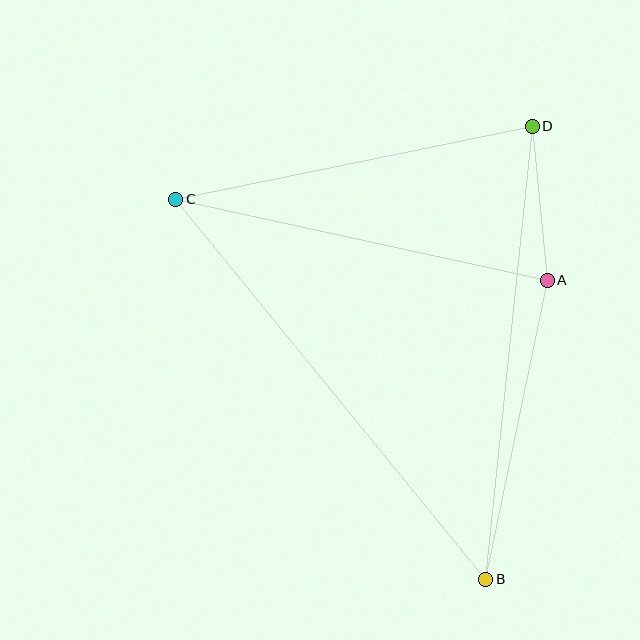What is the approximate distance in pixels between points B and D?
The distance between B and D is approximately 455 pixels.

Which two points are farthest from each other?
Points B and C are farthest from each other.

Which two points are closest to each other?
Points A and D are closest to each other.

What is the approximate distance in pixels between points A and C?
The distance between A and C is approximately 380 pixels.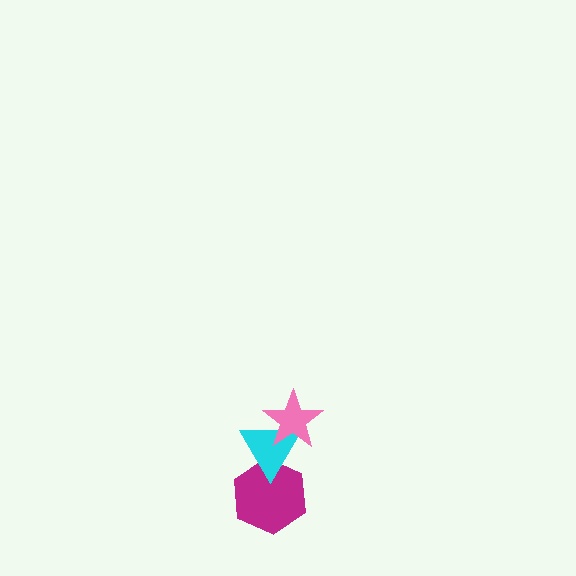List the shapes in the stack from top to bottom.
From top to bottom: the pink star, the cyan triangle, the magenta hexagon.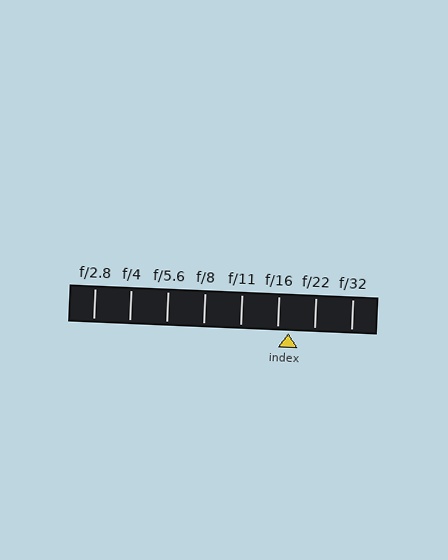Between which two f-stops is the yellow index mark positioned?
The index mark is between f/16 and f/22.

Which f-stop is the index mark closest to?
The index mark is closest to f/16.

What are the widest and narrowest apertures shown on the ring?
The widest aperture shown is f/2.8 and the narrowest is f/32.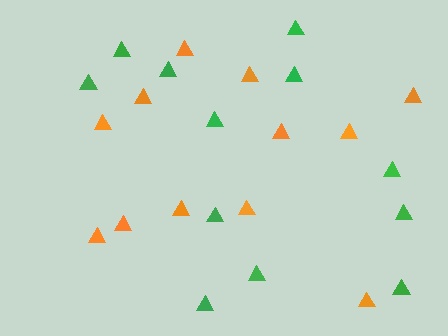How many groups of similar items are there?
There are 2 groups: one group of green triangles (12) and one group of orange triangles (12).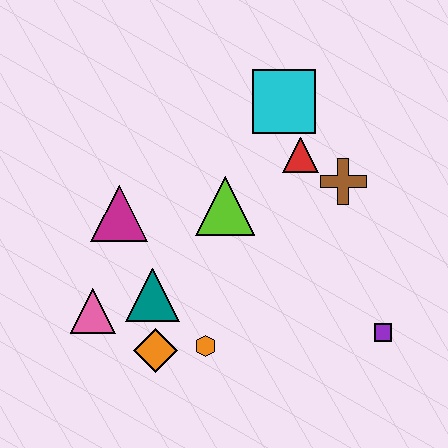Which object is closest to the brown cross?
The red triangle is closest to the brown cross.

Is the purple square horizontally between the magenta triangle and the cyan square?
No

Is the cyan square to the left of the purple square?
Yes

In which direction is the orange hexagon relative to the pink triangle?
The orange hexagon is to the right of the pink triangle.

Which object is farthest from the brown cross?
The pink triangle is farthest from the brown cross.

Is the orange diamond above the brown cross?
No